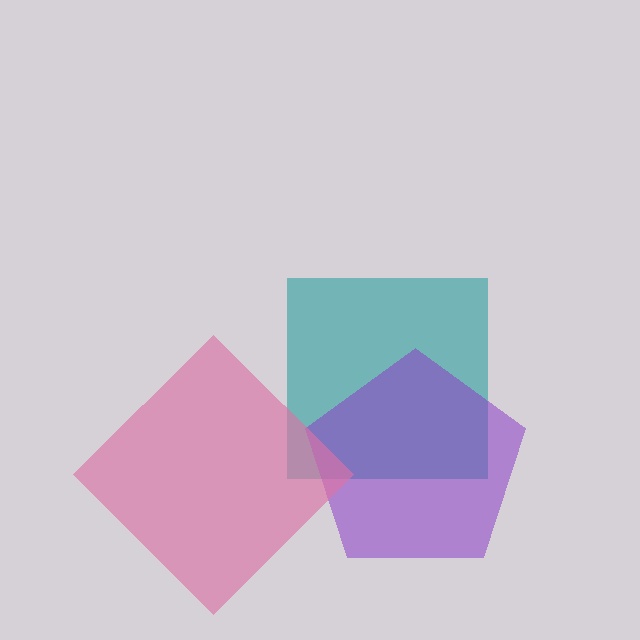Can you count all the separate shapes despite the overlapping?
Yes, there are 3 separate shapes.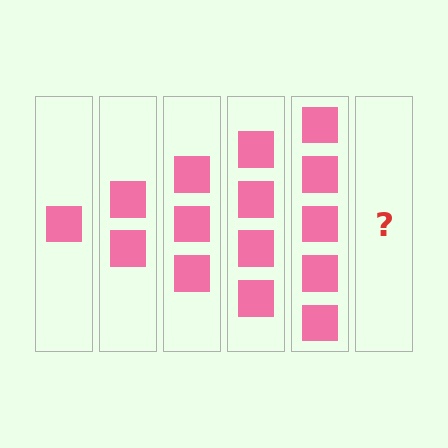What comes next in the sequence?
The next element should be 6 squares.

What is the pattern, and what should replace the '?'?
The pattern is that each step adds one more square. The '?' should be 6 squares.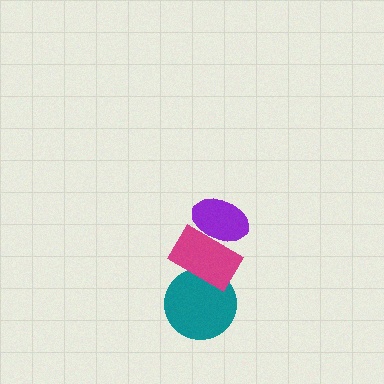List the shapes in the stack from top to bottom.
From top to bottom: the purple ellipse, the magenta rectangle, the teal circle.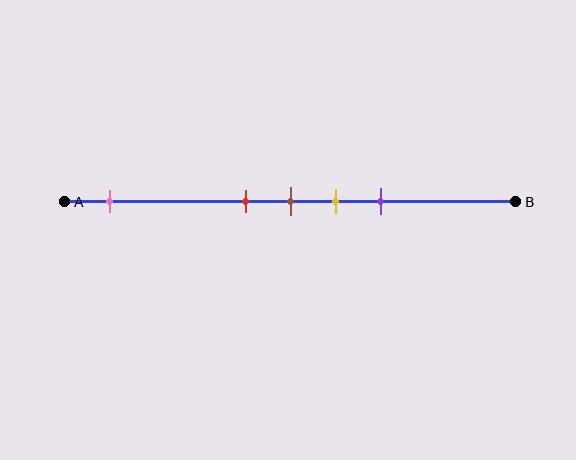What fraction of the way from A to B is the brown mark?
The brown mark is approximately 50% (0.5) of the way from A to B.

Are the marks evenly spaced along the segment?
No, the marks are not evenly spaced.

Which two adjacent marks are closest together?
The red and brown marks are the closest adjacent pair.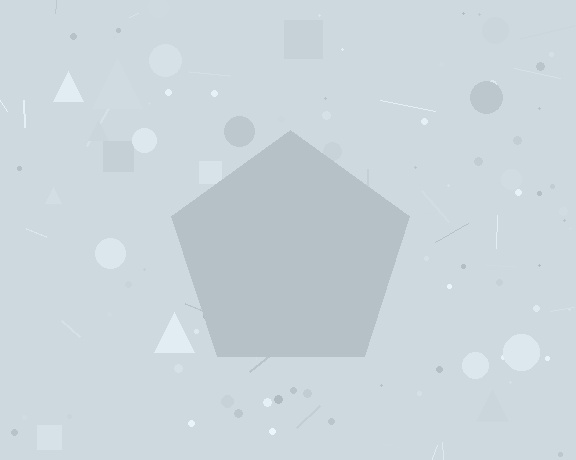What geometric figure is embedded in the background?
A pentagon is embedded in the background.